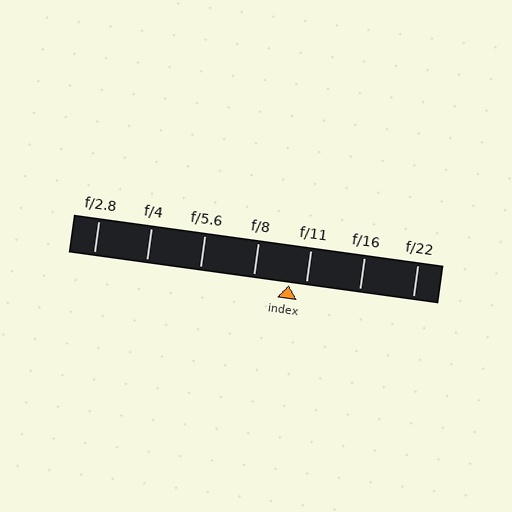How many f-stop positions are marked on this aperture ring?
There are 7 f-stop positions marked.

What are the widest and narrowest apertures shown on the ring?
The widest aperture shown is f/2.8 and the narrowest is f/22.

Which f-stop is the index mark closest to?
The index mark is closest to f/11.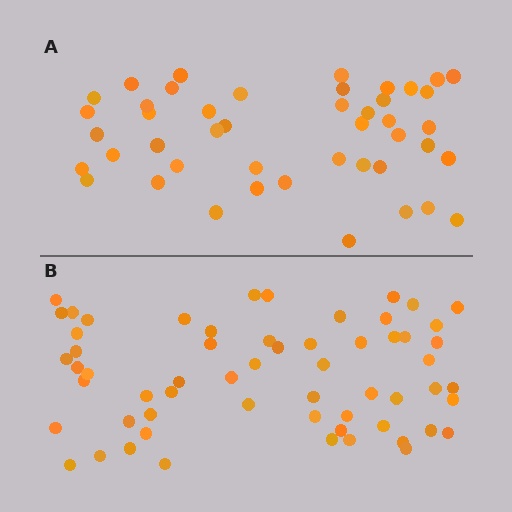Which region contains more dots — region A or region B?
Region B (the bottom region) has more dots.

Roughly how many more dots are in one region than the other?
Region B has approximately 15 more dots than region A.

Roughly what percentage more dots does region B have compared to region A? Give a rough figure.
About 35% more.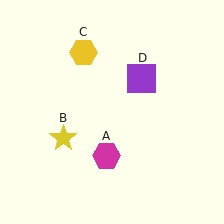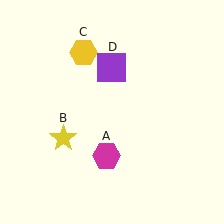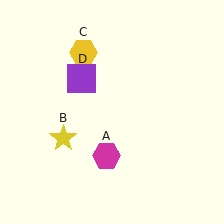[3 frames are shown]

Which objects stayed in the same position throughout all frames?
Magenta hexagon (object A) and yellow star (object B) and yellow hexagon (object C) remained stationary.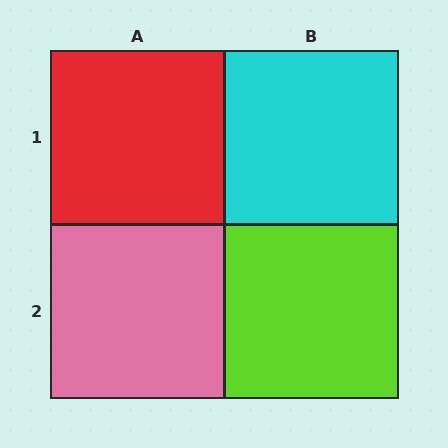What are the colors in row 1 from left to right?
Red, cyan.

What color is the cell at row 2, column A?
Pink.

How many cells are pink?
1 cell is pink.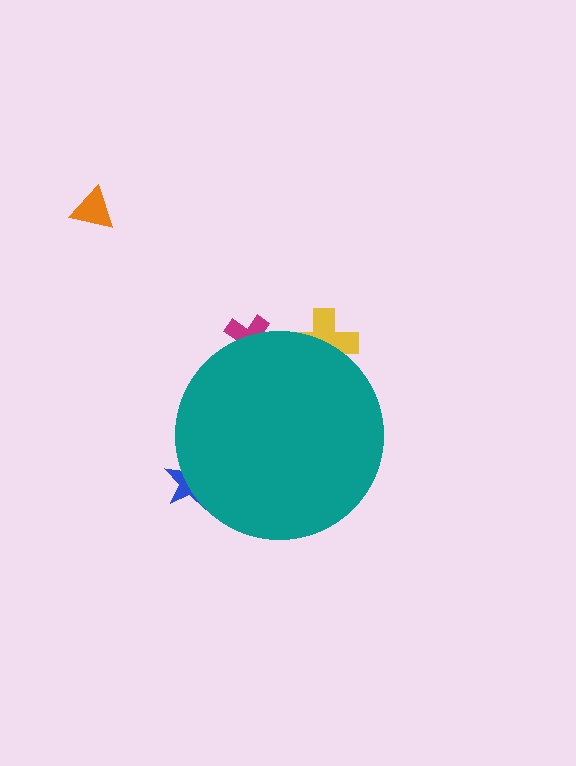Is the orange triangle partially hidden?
No, the orange triangle is fully visible.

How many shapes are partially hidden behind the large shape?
3 shapes are partially hidden.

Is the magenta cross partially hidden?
Yes, the magenta cross is partially hidden behind the teal circle.